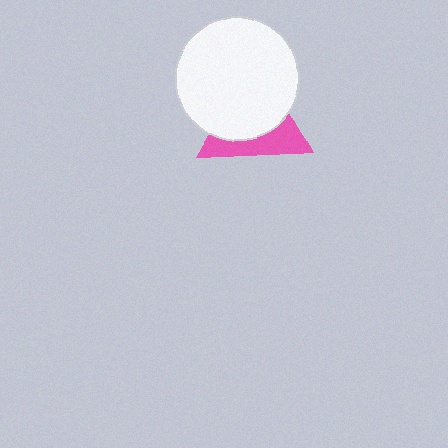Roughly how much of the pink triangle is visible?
A small part of it is visible (roughly 39%).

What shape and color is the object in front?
The object in front is a white circle.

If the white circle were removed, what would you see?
You would see the complete pink triangle.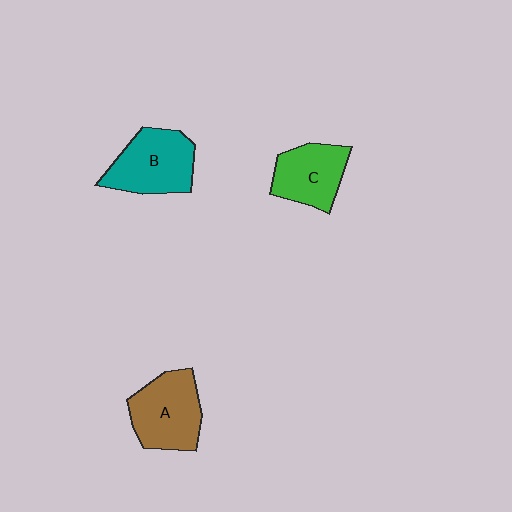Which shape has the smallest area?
Shape C (green).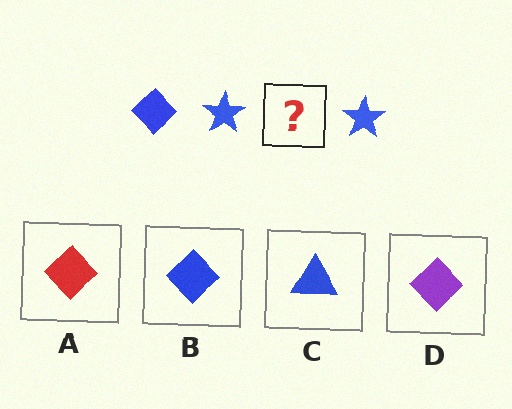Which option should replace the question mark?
Option B.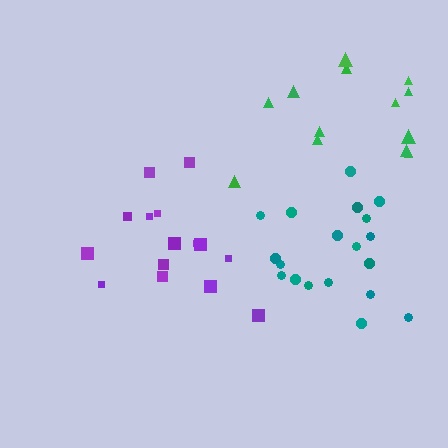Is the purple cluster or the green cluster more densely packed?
Purple.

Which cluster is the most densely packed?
Teal.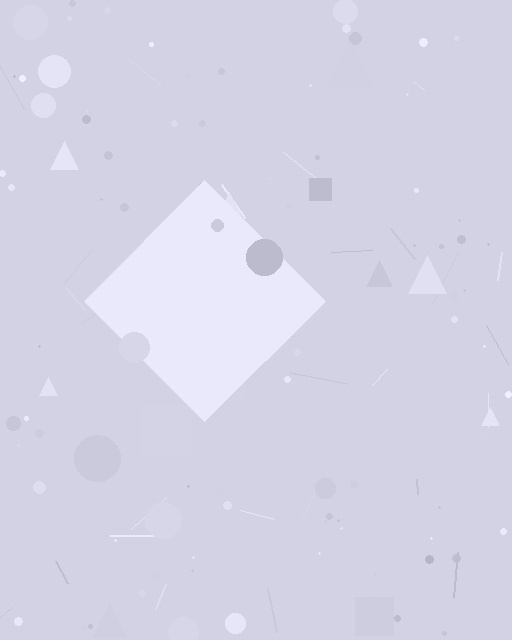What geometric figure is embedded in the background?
A diamond is embedded in the background.